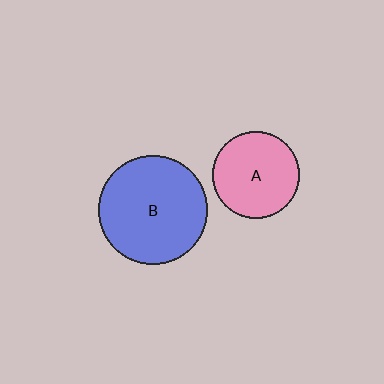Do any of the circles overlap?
No, none of the circles overlap.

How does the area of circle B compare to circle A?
Approximately 1.6 times.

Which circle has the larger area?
Circle B (blue).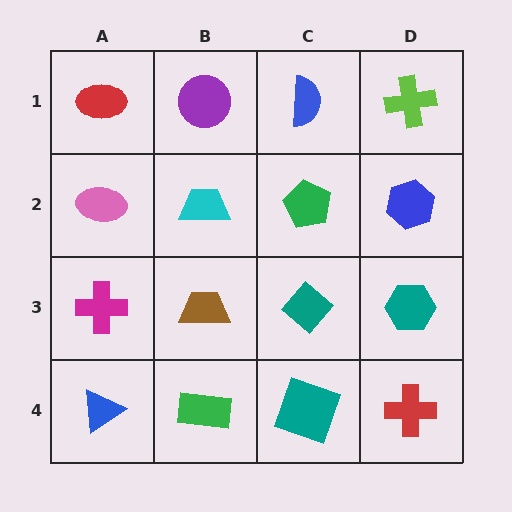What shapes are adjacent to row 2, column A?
A red ellipse (row 1, column A), a magenta cross (row 3, column A), a cyan trapezoid (row 2, column B).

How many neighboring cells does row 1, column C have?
3.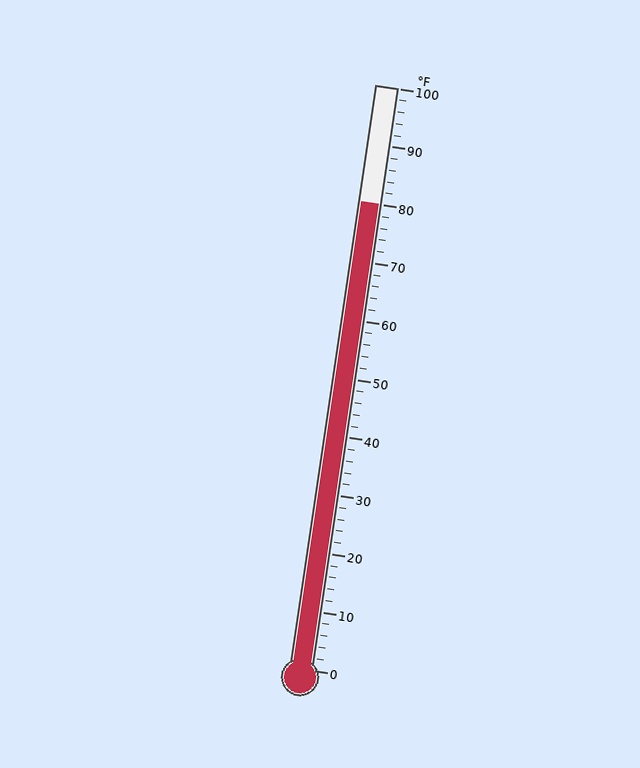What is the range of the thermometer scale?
The thermometer scale ranges from 0°F to 100°F.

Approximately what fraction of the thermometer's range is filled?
The thermometer is filled to approximately 80% of its range.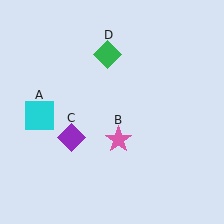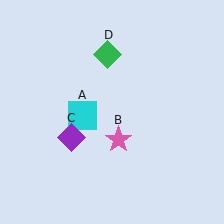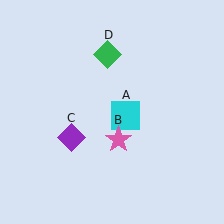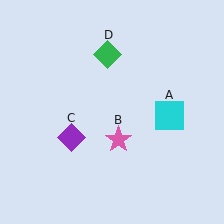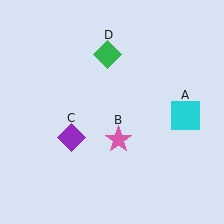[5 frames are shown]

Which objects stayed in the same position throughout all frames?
Pink star (object B) and purple diamond (object C) and green diamond (object D) remained stationary.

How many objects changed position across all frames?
1 object changed position: cyan square (object A).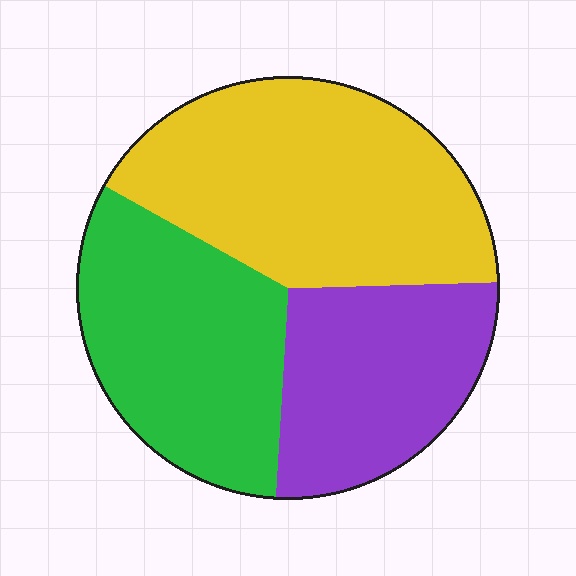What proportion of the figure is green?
Green covers 32% of the figure.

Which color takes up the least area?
Purple, at roughly 25%.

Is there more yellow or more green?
Yellow.